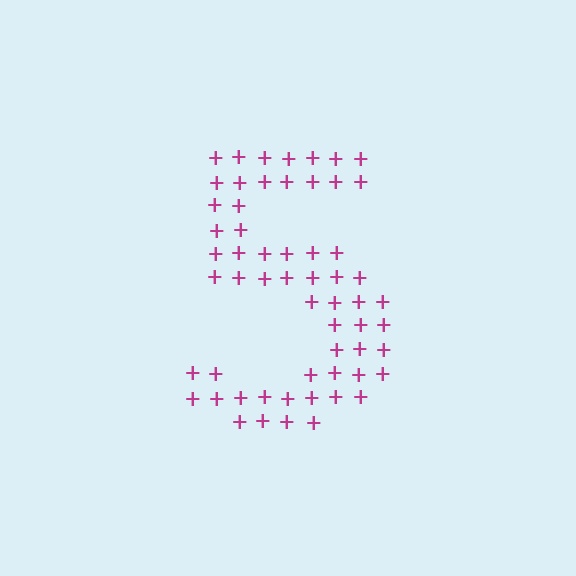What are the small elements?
The small elements are plus signs.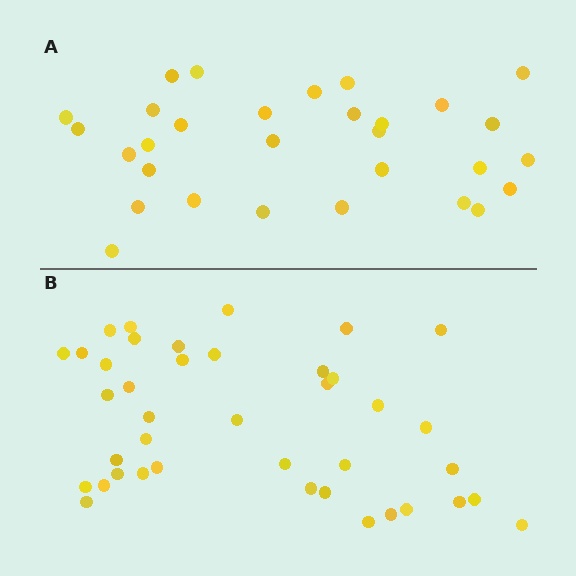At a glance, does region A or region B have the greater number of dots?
Region B (the bottom region) has more dots.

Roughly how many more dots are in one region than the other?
Region B has roughly 10 or so more dots than region A.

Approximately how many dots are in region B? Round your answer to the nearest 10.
About 40 dots.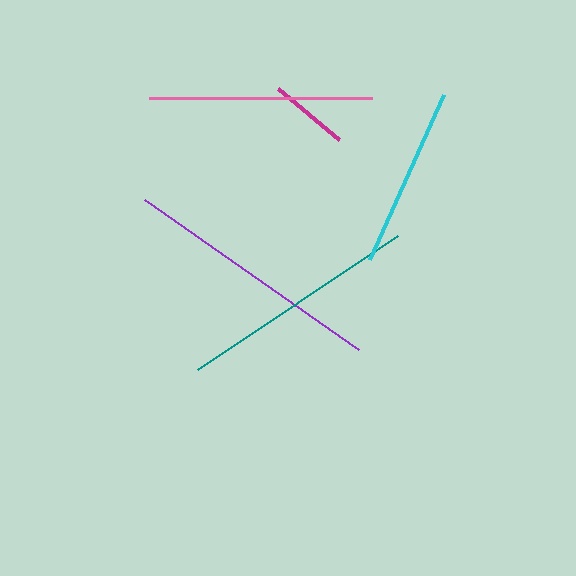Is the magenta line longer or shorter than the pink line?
The pink line is longer than the magenta line.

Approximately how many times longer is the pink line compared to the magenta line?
The pink line is approximately 2.8 times the length of the magenta line.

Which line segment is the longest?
The purple line is the longest at approximately 262 pixels.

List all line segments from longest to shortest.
From longest to shortest: purple, teal, pink, cyan, magenta.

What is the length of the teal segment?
The teal segment is approximately 241 pixels long.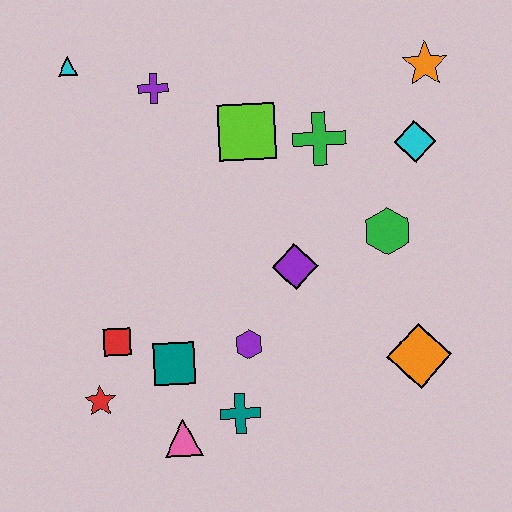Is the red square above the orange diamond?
Yes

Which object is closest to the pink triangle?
The teal cross is closest to the pink triangle.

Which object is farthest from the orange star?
The red star is farthest from the orange star.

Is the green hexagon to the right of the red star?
Yes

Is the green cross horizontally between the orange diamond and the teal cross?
Yes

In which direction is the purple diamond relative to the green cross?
The purple diamond is below the green cross.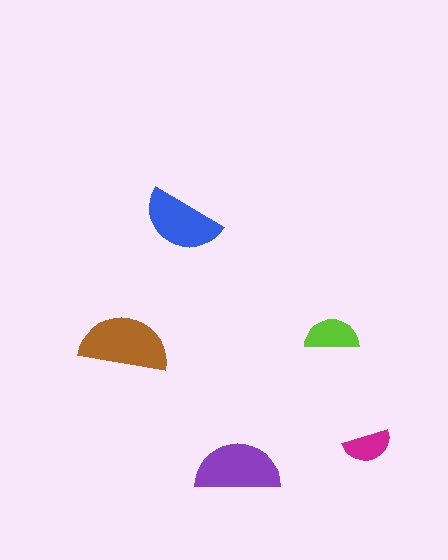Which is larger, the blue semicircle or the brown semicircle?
The brown one.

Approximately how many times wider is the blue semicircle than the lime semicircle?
About 1.5 times wider.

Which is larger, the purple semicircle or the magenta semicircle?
The purple one.